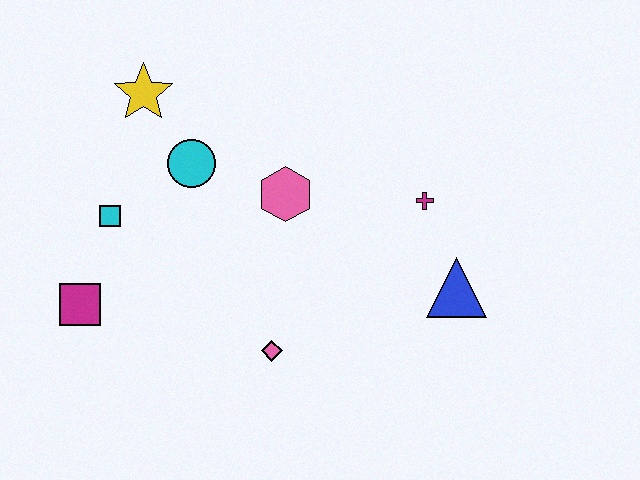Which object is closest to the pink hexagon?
The cyan circle is closest to the pink hexagon.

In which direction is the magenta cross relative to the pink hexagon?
The magenta cross is to the right of the pink hexagon.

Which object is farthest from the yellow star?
The blue triangle is farthest from the yellow star.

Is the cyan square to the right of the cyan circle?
No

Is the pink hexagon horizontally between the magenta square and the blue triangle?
Yes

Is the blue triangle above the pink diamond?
Yes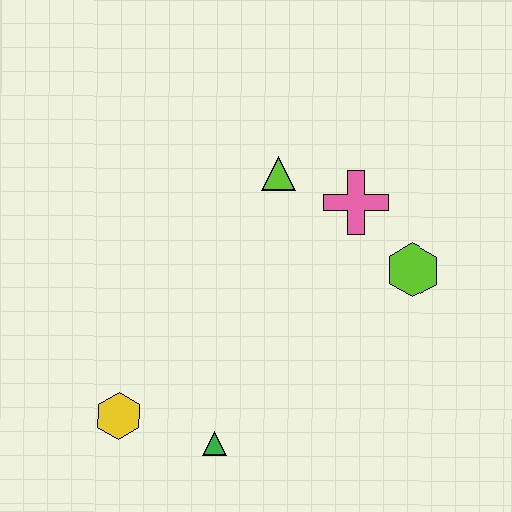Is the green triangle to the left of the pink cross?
Yes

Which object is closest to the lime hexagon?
The pink cross is closest to the lime hexagon.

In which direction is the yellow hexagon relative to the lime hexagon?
The yellow hexagon is to the left of the lime hexagon.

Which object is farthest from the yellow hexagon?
The lime hexagon is farthest from the yellow hexagon.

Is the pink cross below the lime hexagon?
No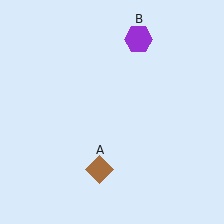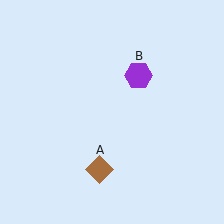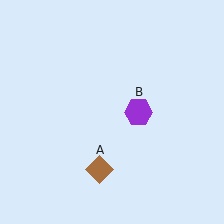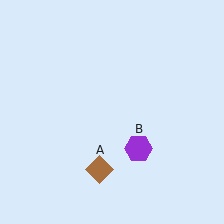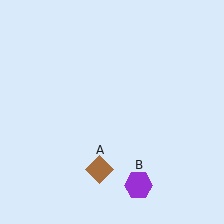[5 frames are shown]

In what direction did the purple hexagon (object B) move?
The purple hexagon (object B) moved down.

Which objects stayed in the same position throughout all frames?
Brown diamond (object A) remained stationary.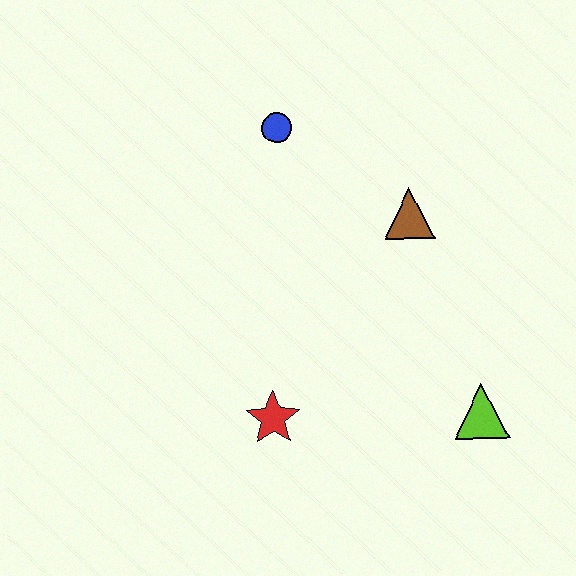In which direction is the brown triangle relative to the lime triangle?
The brown triangle is above the lime triangle.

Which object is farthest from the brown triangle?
The red star is farthest from the brown triangle.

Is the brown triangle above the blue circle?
No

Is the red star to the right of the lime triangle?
No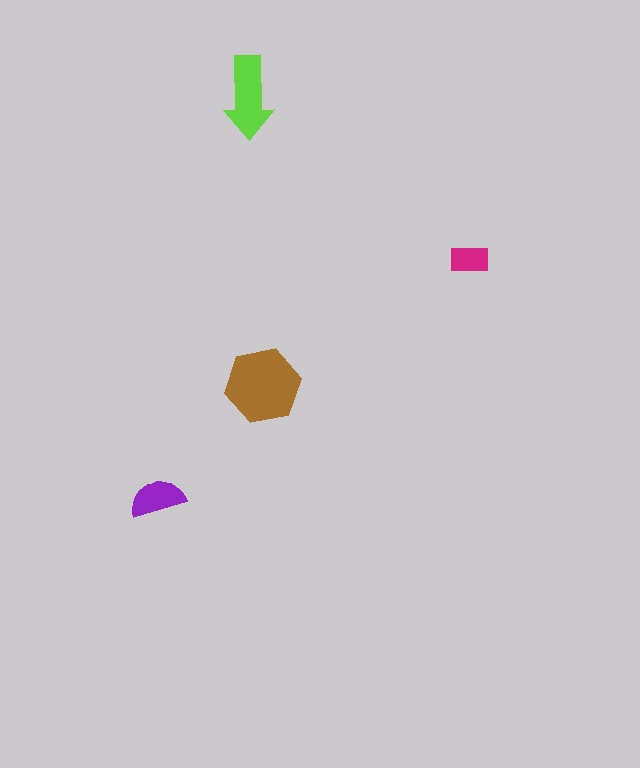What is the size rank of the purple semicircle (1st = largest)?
3rd.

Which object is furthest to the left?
The purple semicircle is leftmost.